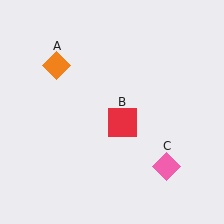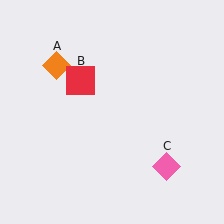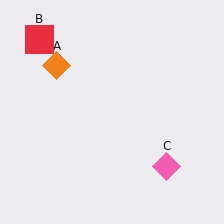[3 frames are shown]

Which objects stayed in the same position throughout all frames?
Orange diamond (object A) and pink diamond (object C) remained stationary.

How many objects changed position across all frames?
1 object changed position: red square (object B).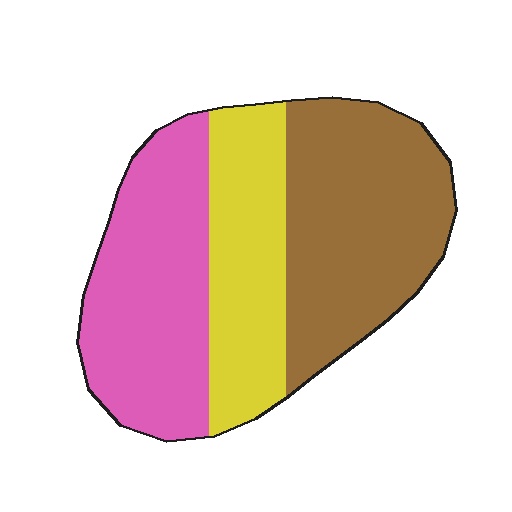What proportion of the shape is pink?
Pink takes up about one third (1/3) of the shape.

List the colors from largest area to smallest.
From largest to smallest: brown, pink, yellow.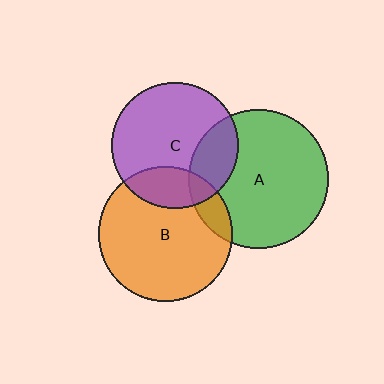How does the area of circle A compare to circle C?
Approximately 1.2 times.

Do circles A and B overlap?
Yes.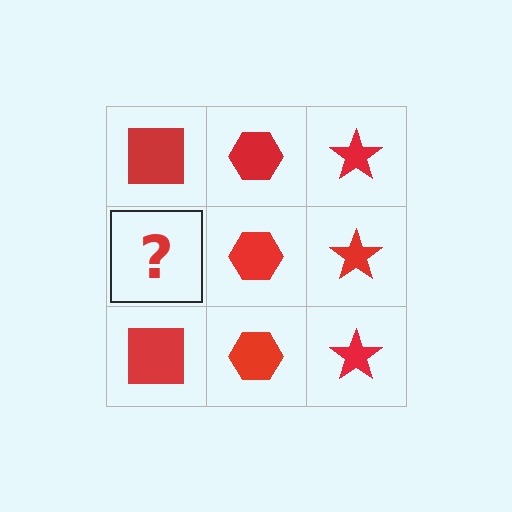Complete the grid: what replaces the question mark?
The question mark should be replaced with a red square.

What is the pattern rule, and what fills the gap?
The rule is that each column has a consistent shape. The gap should be filled with a red square.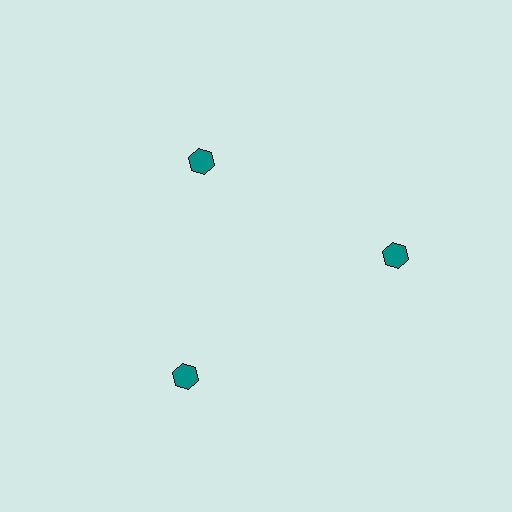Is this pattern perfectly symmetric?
No. The 3 teal hexagons are arranged in a ring, but one element near the 11 o'clock position is pulled inward toward the center, breaking the 3-fold rotational symmetry.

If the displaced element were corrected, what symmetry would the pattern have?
It would have 3-fold rotational symmetry — the pattern would map onto itself every 120 degrees.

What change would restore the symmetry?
The symmetry would be restored by moving it outward, back onto the ring so that all 3 hexagons sit at equal angles and equal distance from the center.